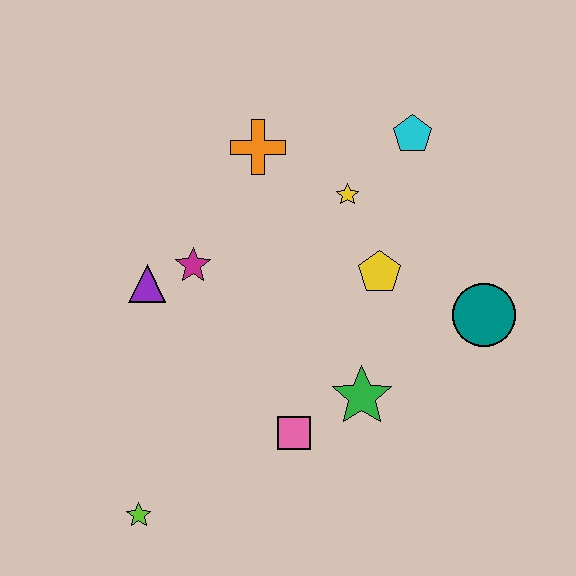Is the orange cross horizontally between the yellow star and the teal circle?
No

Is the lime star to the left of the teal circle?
Yes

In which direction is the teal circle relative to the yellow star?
The teal circle is to the right of the yellow star.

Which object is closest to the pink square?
The green star is closest to the pink square.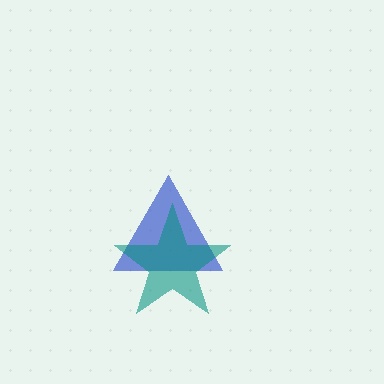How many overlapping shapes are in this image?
There are 2 overlapping shapes in the image.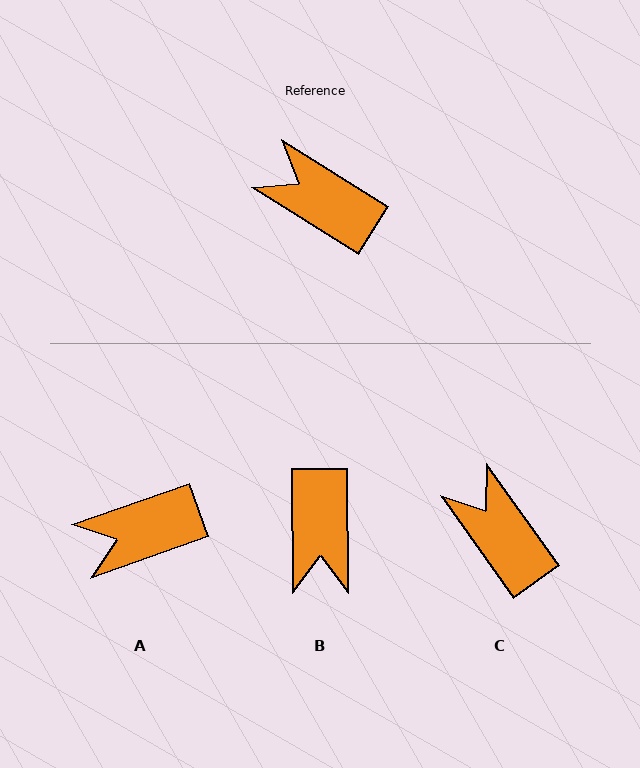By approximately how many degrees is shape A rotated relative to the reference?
Approximately 51 degrees counter-clockwise.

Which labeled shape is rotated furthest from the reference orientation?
B, about 123 degrees away.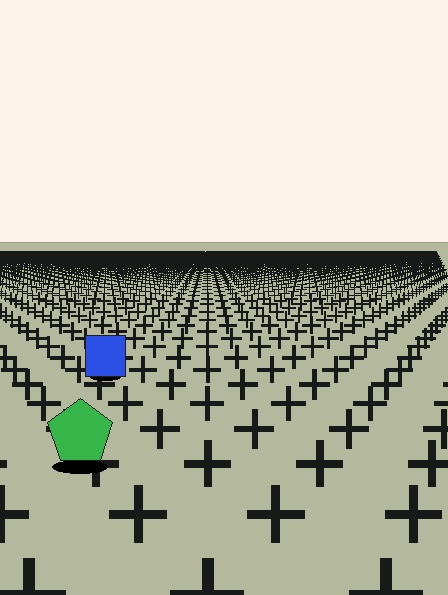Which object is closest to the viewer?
The green pentagon is closest. The texture marks near it are larger and more spread out.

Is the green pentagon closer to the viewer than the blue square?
Yes. The green pentagon is closer — you can tell from the texture gradient: the ground texture is coarser near it.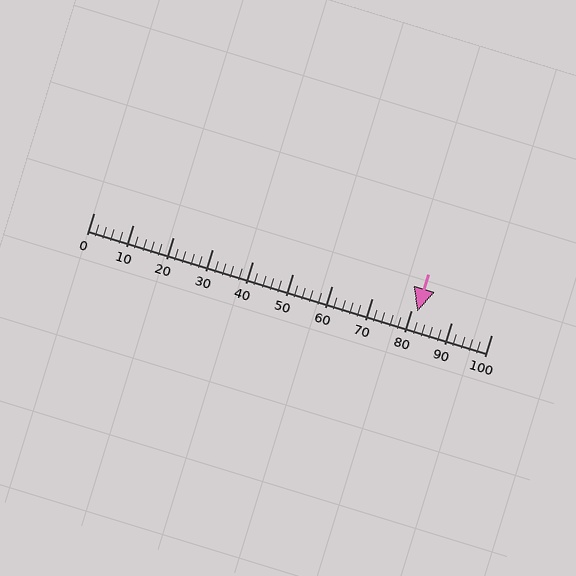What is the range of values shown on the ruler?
The ruler shows values from 0 to 100.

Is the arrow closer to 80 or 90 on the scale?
The arrow is closer to 80.